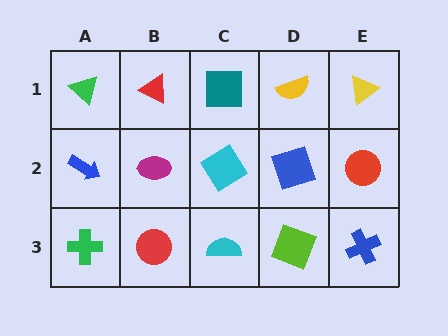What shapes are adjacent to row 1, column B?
A magenta ellipse (row 2, column B), a green triangle (row 1, column A), a teal square (row 1, column C).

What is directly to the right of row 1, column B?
A teal square.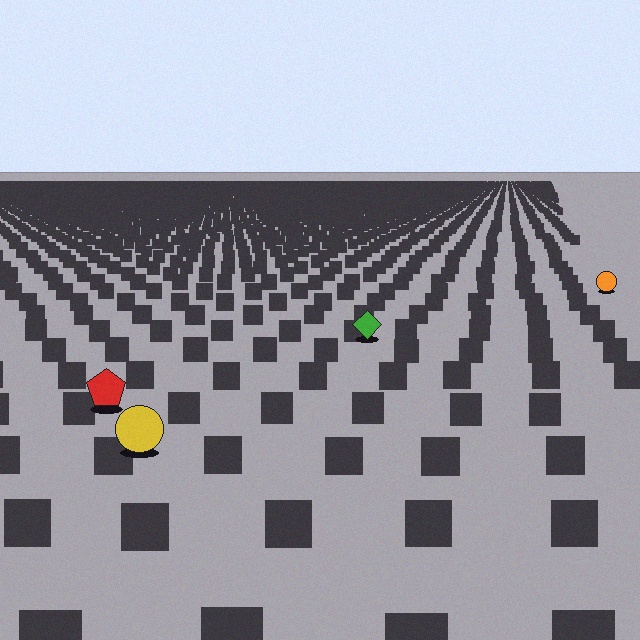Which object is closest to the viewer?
The yellow circle is closest. The texture marks near it are larger and more spread out.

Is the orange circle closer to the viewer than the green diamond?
No. The green diamond is closer — you can tell from the texture gradient: the ground texture is coarser near it.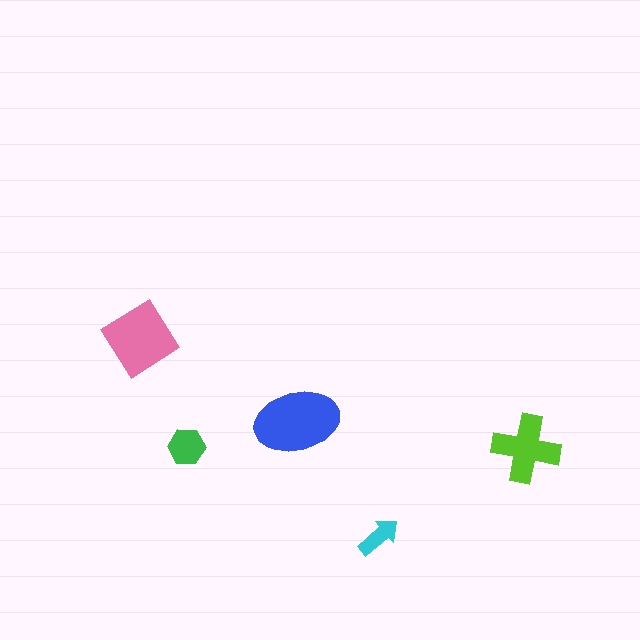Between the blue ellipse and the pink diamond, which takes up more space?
The blue ellipse.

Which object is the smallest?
The cyan arrow.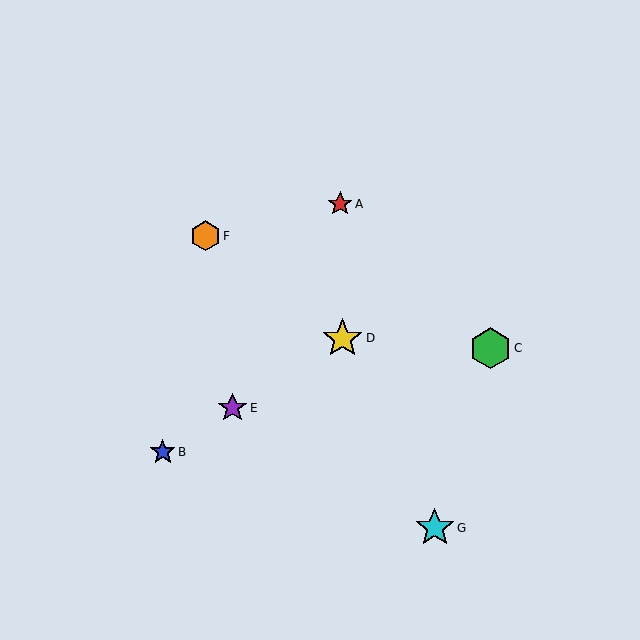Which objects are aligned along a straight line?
Objects B, D, E are aligned along a straight line.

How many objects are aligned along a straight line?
3 objects (B, D, E) are aligned along a straight line.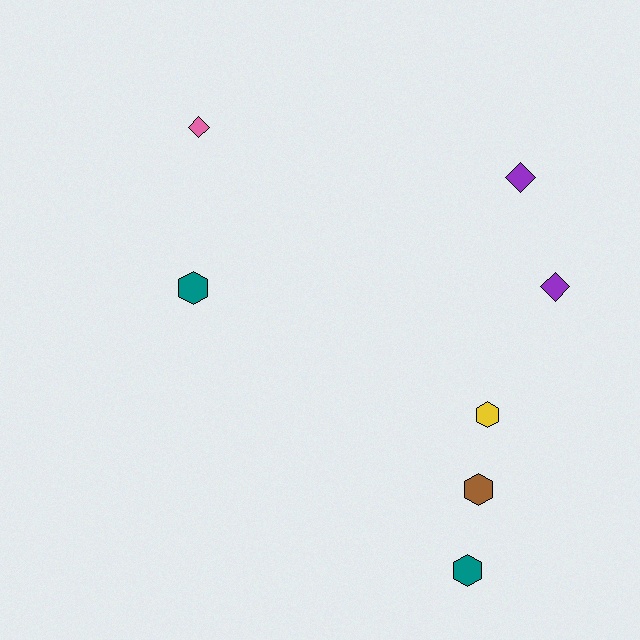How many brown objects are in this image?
There is 1 brown object.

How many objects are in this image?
There are 7 objects.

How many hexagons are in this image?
There are 4 hexagons.